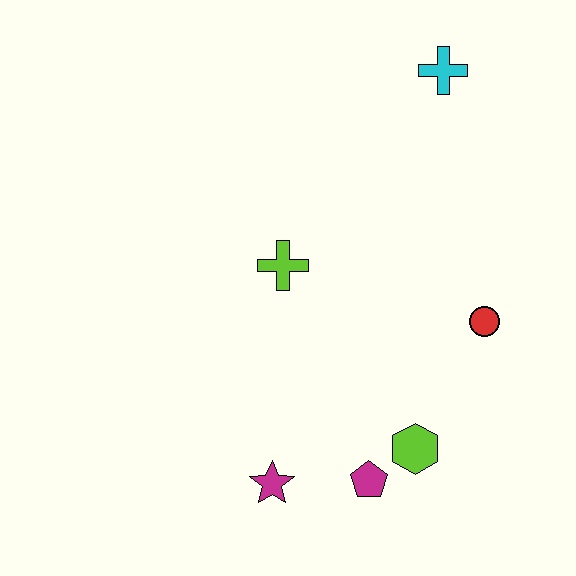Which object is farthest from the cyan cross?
The magenta star is farthest from the cyan cross.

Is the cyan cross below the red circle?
No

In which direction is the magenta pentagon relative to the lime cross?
The magenta pentagon is below the lime cross.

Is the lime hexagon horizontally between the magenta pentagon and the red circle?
Yes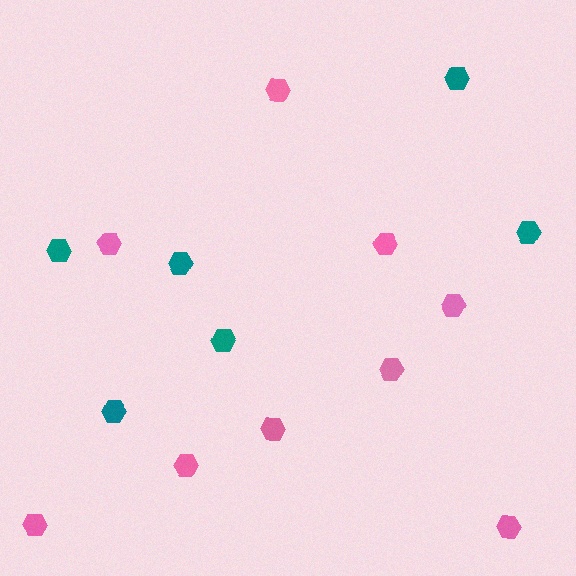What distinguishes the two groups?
There are 2 groups: one group of pink hexagons (9) and one group of teal hexagons (6).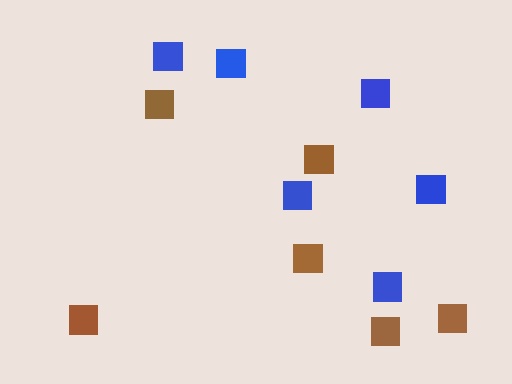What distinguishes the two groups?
There are 2 groups: one group of blue squares (6) and one group of brown squares (6).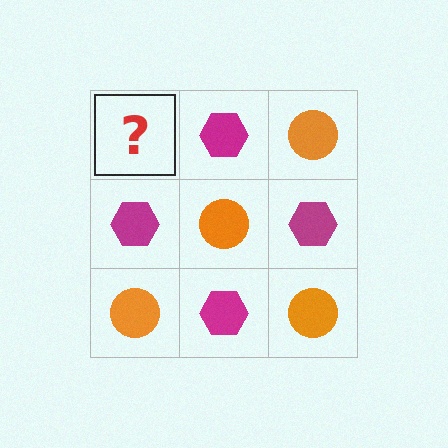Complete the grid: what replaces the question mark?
The question mark should be replaced with an orange circle.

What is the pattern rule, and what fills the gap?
The rule is that it alternates orange circle and magenta hexagon in a checkerboard pattern. The gap should be filled with an orange circle.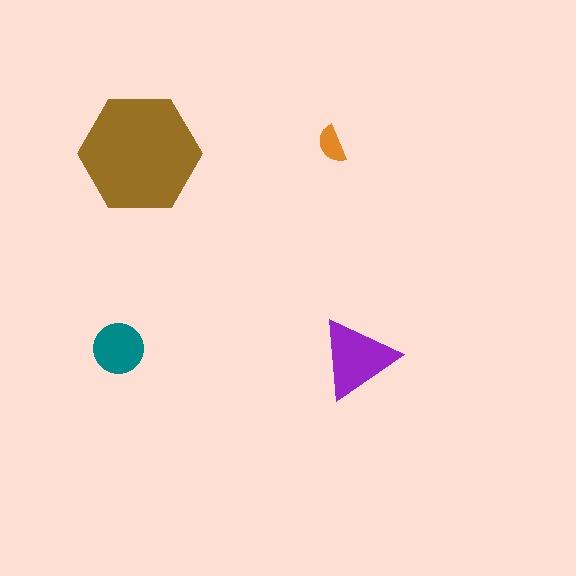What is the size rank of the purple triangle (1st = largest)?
2nd.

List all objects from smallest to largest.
The orange semicircle, the teal circle, the purple triangle, the brown hexagon.